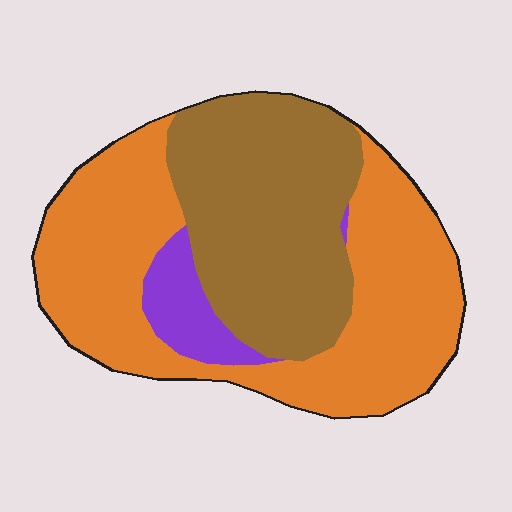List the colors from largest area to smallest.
From largest to smallest: orange, brown, purple.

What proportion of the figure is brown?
Brown covers around 40% of the figure.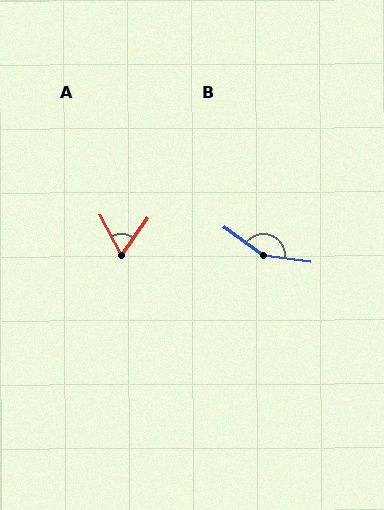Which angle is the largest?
B, at approximately 152 degrees.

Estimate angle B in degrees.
Approximately 152 degrees.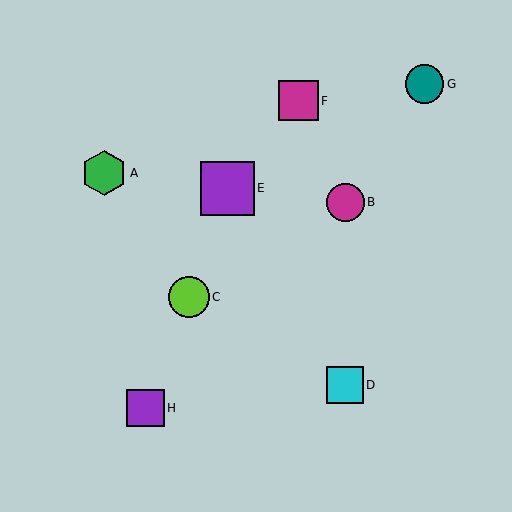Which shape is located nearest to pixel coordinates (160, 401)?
The purple square (labeled H) at (145, 408) is nearest to that location.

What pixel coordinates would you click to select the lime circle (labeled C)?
Click at (189, 297) to select the lime circle C.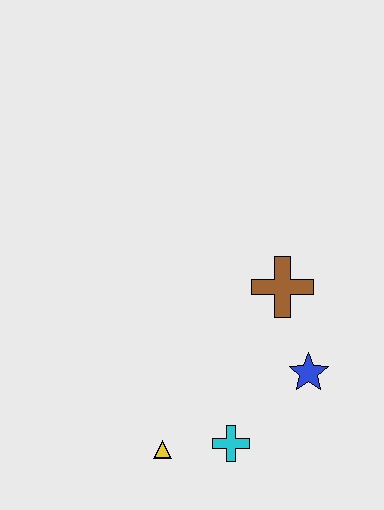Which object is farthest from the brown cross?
The yellow triangle is farthest from the brown cross.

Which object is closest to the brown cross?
The blue star is closest to the brown cross.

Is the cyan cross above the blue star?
No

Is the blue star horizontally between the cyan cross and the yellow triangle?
No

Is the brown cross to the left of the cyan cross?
No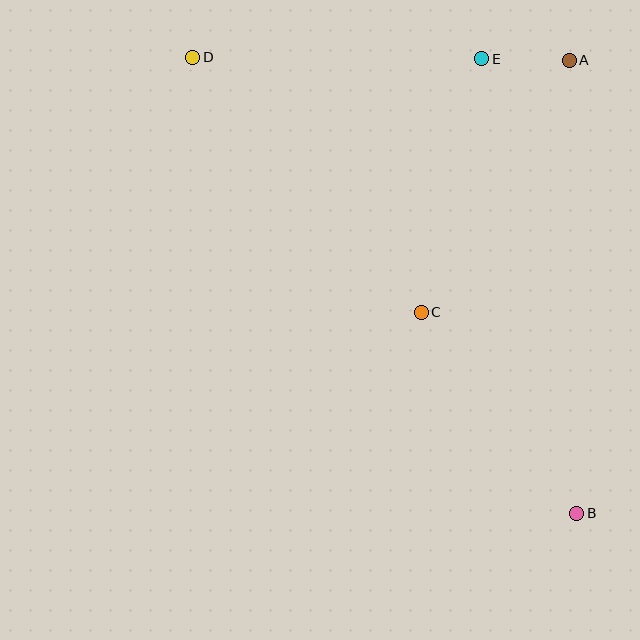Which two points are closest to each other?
Points A and E are closest to each other.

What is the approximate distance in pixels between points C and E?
The distance between C and E is approximately 261 pixels.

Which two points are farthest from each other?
Points B and D are farthest from each other.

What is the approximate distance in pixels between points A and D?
The distance between A and D is approximately 377 pixels.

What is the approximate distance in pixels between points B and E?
The distance between B and E is approximately 464 pixels.